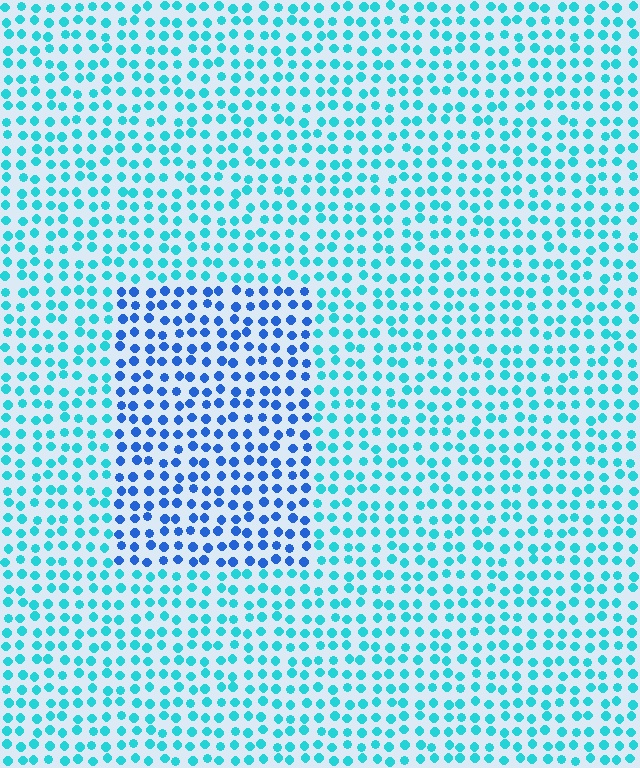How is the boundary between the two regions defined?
The boundary is defined purely by a slight shift in hue (about 38 degrees). Spacing, size, and orientation are identical on both sides.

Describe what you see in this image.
The image is filled with small cyan elements in a uniform arrangement. A rectangle-shaped region is visible where the elements are tinted to a slightly different hue, forming a subtle color boundary.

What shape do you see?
I see a rectangle.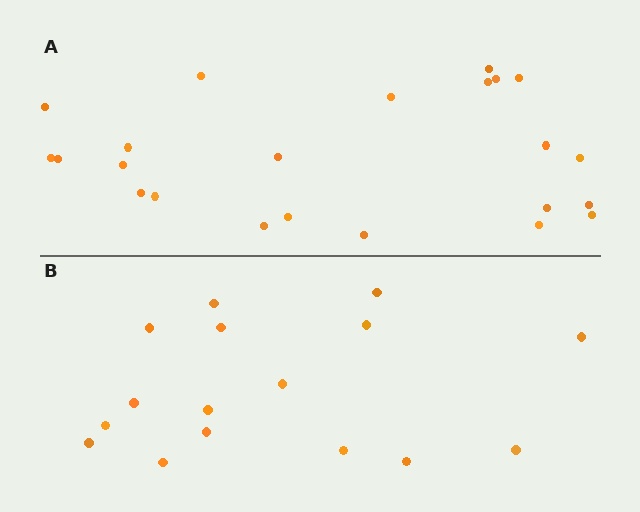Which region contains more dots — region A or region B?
Region A (the top region) has more dots.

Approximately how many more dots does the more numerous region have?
Region A has roughly 8 or so more dots than region B.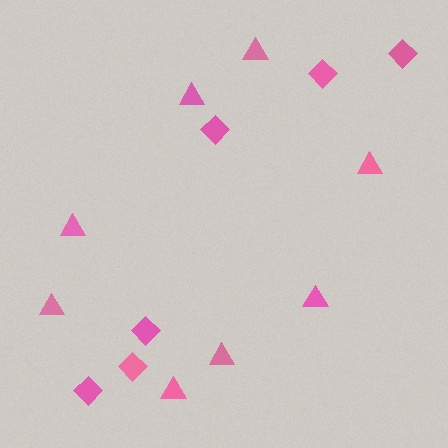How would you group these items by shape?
There are 2 groups: one group of triangles (8) and one group of diamonds (6).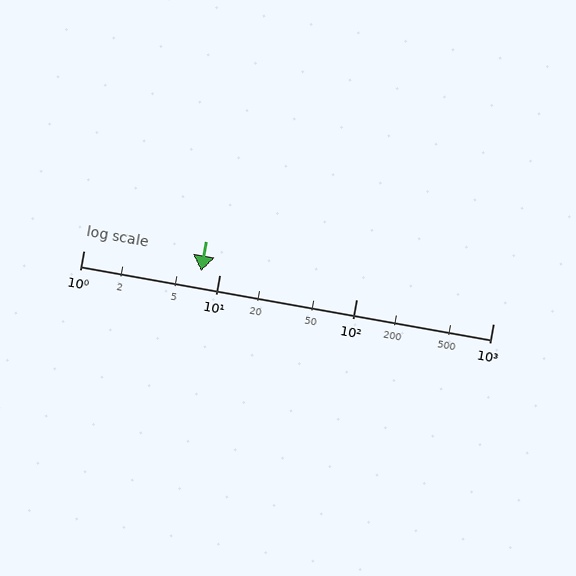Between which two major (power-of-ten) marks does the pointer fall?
The pointer is between 1 and 10.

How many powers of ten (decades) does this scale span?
The scale spans 3 decades, from 1 to 1000.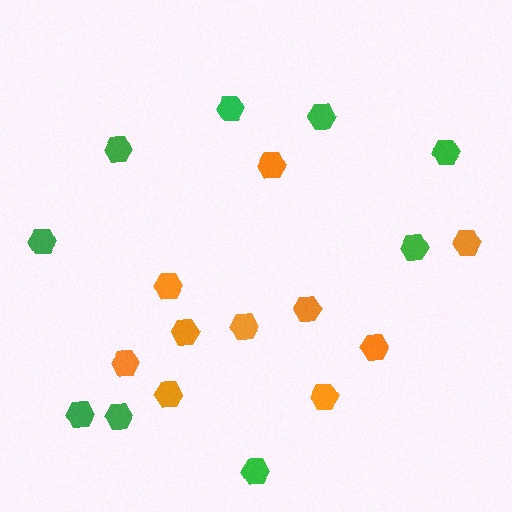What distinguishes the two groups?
There are 2 groups: one group of orange hexagons (10) and one group of green hexagons (9).